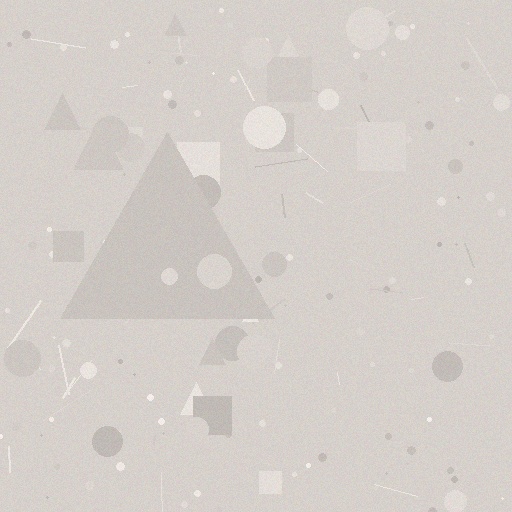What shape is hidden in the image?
A triangle is hidden in the image.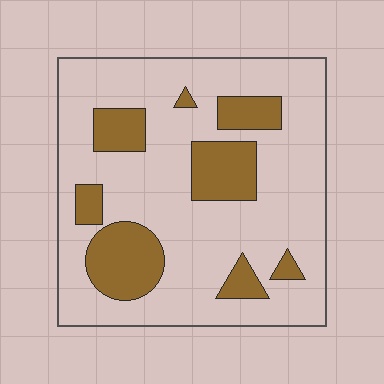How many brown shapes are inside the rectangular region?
8.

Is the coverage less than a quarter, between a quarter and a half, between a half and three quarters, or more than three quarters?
Less than a quarter.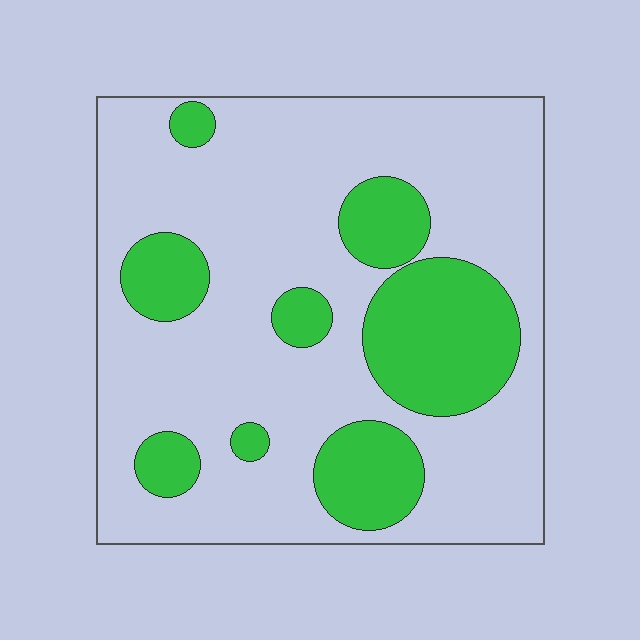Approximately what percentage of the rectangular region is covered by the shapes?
Approximately 25%.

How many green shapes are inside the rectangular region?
8.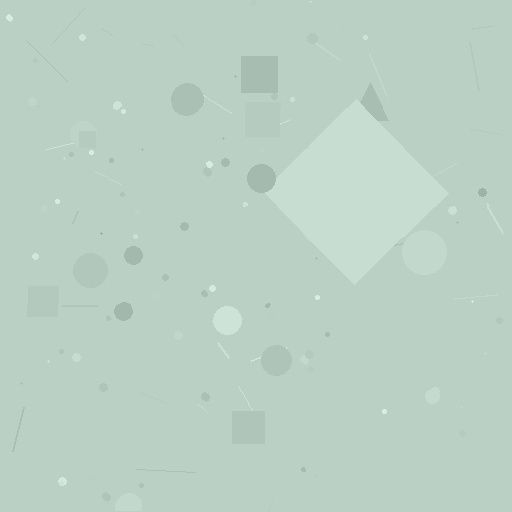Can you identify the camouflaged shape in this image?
The camouflaged shape is a diamond.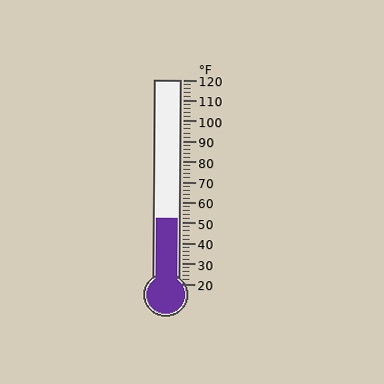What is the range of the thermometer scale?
The thermometer scale ranges from 20°F to 120°F.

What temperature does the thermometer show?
The thermometer shows approximately 52°F.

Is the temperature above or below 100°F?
The temperature is below 100°F.